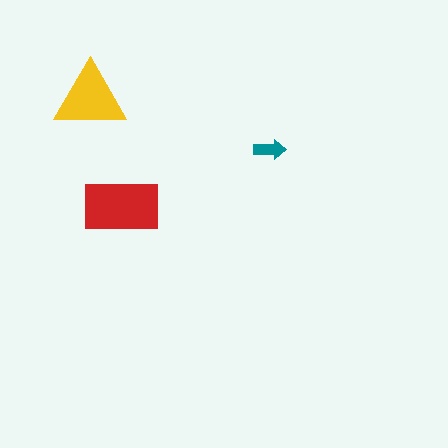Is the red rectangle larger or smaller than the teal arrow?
Larger.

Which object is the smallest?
The teal arrow.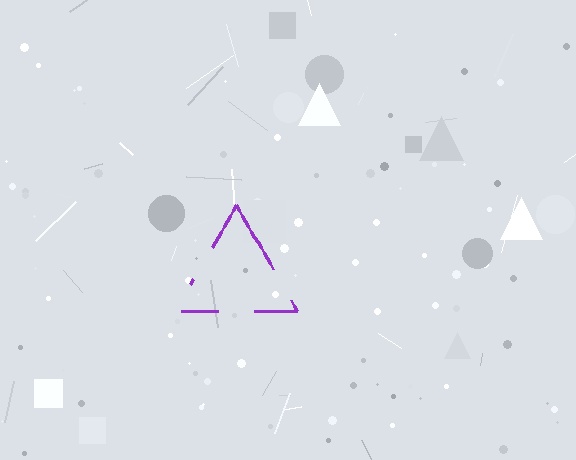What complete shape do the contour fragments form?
The contour fragments form a triangle.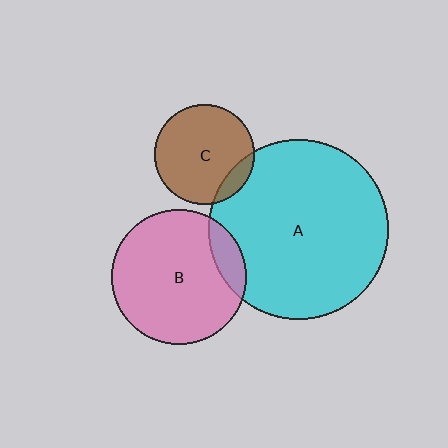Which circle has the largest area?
Circle A (cyan).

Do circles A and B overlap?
Yes.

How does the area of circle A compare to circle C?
Approximately 3.2 times.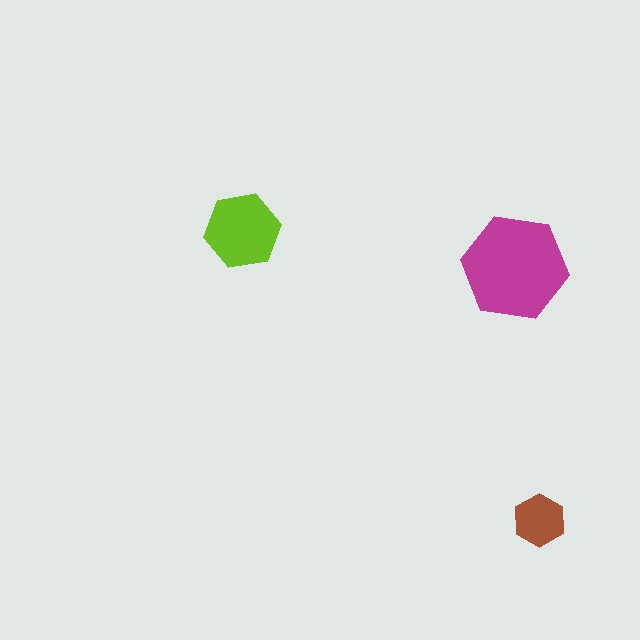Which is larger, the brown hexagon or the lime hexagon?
The lime one.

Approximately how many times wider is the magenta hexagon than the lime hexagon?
About 1.5 times wider.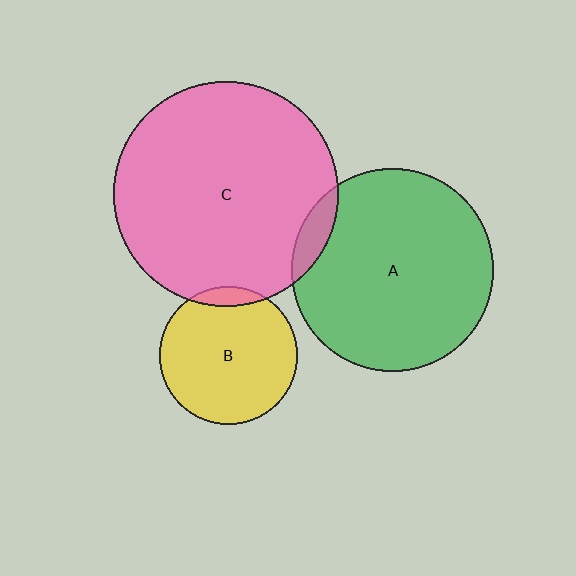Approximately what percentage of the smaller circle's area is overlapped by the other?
Approximately 5%.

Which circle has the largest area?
Circle C (pink).